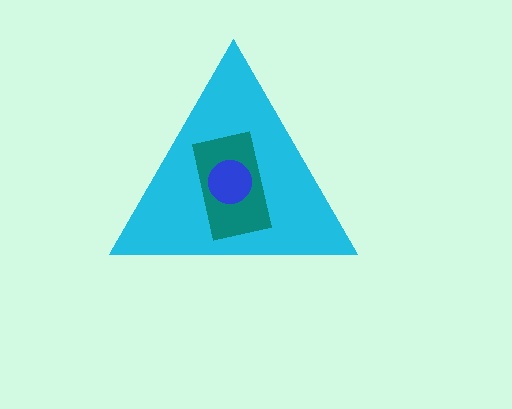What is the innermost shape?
The blue circle.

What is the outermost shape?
The cyan triangle.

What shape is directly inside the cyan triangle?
The teal rectangle.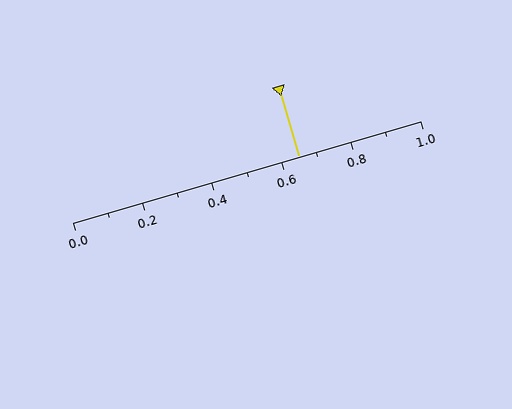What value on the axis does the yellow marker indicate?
The marker indicates approximately 0.65.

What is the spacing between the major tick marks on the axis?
The major ticks are spaced 0.2 apart.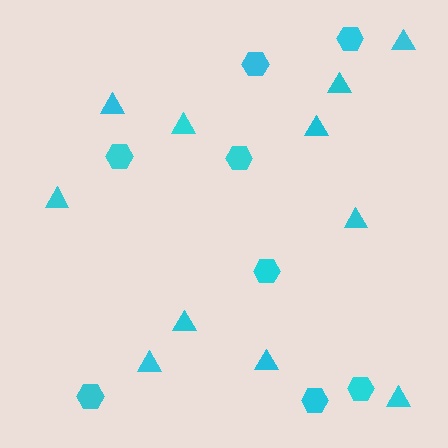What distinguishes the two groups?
There are 2 groups: one group of triangles (11) and one group of hexagons (8).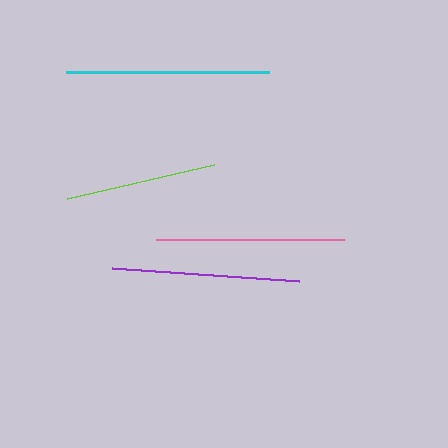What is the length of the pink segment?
The pink segment is approximately 187 pixels long.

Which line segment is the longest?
The cyan line is the longest at approximately 204 pixels.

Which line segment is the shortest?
The lime line is the shortest at approximately 151 pixels.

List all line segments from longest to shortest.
From longest to shortest: cyan, purple, pink, lime.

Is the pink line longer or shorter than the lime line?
The pink line is longer than the lime line.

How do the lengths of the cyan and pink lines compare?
The cyan and pink lines are approximately the same length.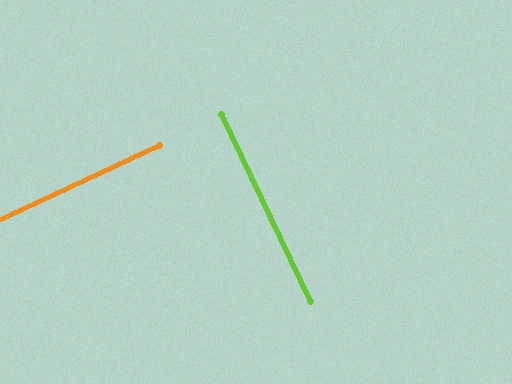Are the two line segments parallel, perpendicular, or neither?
Perpendicular — they meet at approximately 90°.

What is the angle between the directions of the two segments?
Approximately 90 degrees.